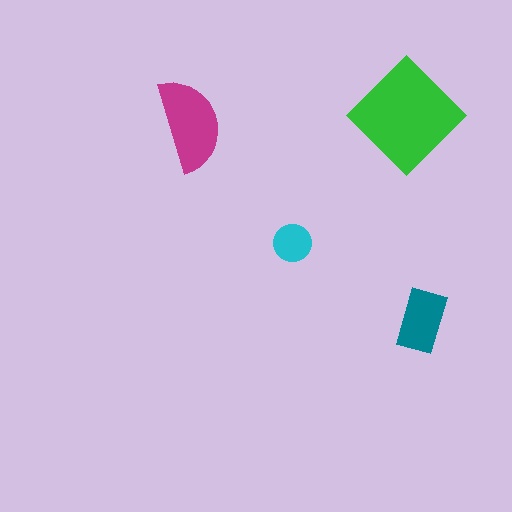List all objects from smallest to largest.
The cyan circle, the teal rectangle, the magenta semicircle, the green diamond.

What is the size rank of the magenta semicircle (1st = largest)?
2nd.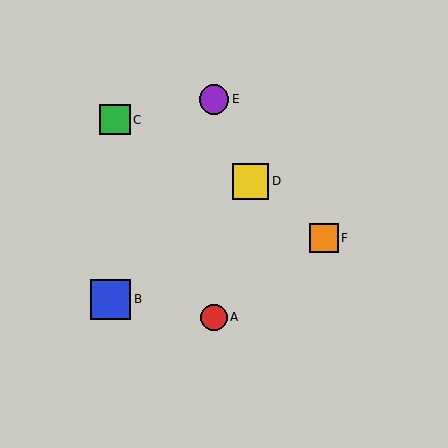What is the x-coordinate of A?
Object A is at x≈214.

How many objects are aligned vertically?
2 objects (A, E) are aligned vertically.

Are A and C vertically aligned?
No, A is at x≈214 and C is at x≈115.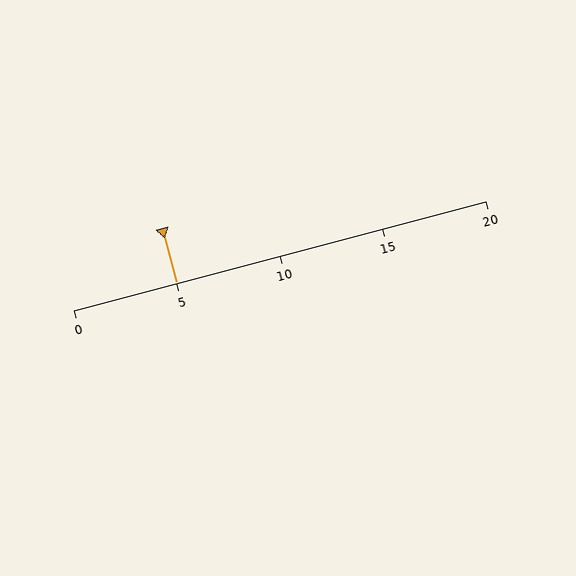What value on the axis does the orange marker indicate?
The marker indicates approximately 5.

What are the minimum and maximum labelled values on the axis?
The axis runs from 0 to 20.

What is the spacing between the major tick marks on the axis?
The major ticks are spaced 5 apart.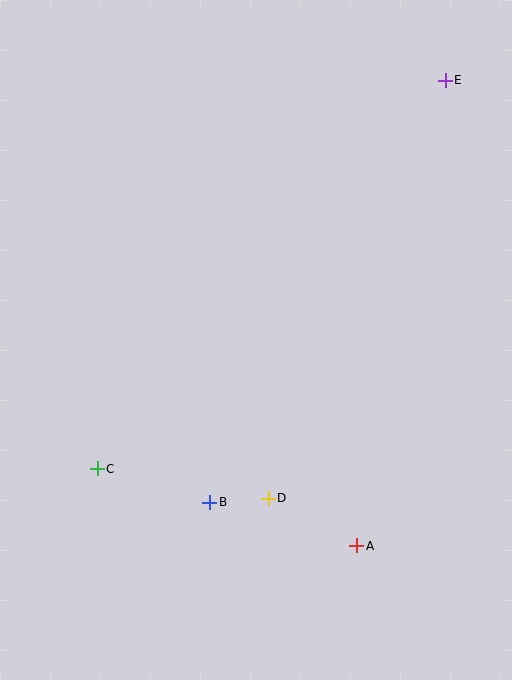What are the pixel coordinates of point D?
Point D is at (268, 498).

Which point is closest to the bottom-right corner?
Point A is closest to the bottom-right corner.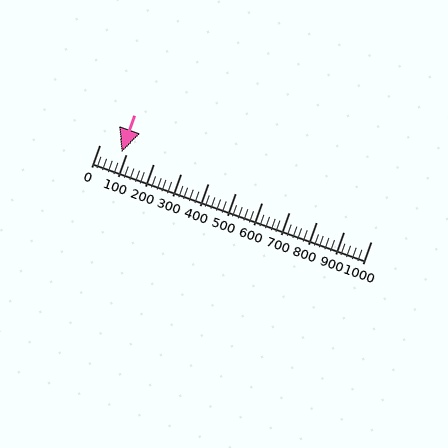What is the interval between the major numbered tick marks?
The major tick marks are spaced 100 units apart.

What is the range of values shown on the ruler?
The ruler shows values from 0 to 1000.